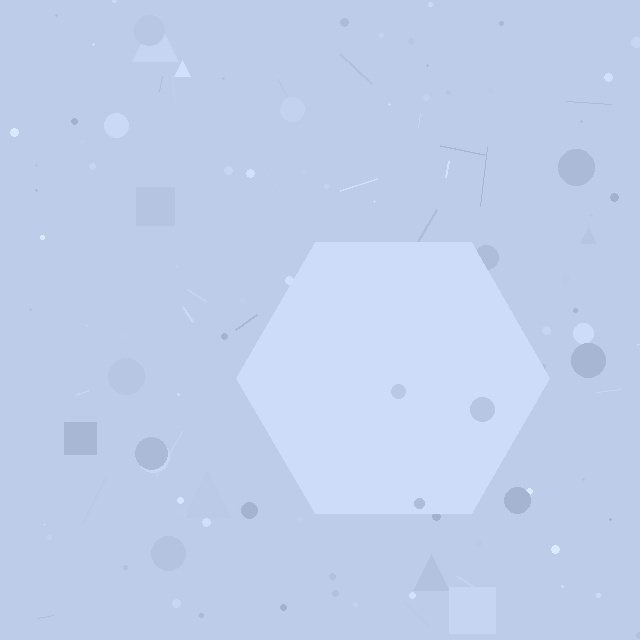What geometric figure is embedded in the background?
A hexagon is embedded in the background.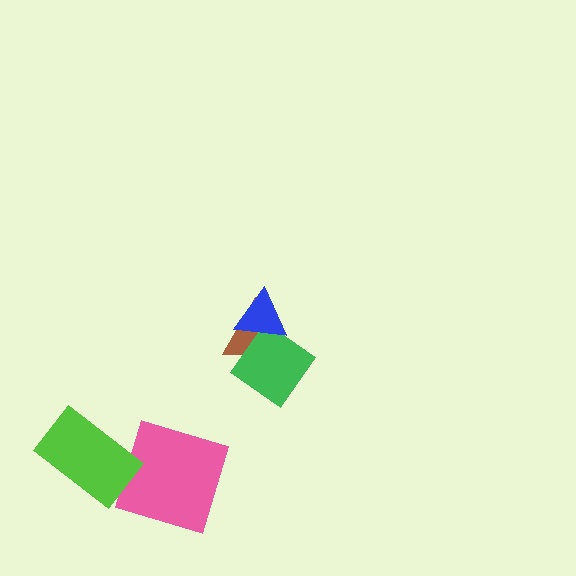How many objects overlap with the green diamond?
2 objects overlap with the green diamond.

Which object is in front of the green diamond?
The blue triangle is in front of the green diamond.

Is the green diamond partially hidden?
Yes, it is partially covered by another shape.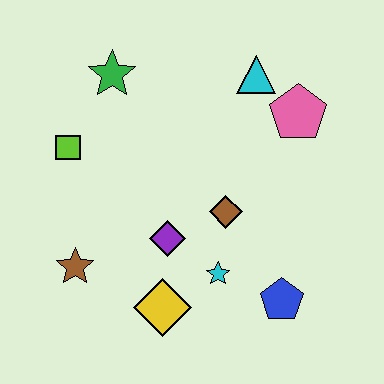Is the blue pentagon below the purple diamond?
Yes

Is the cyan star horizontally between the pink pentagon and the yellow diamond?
Yes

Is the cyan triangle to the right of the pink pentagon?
No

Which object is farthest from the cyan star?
The green star is farthest from the cyan star.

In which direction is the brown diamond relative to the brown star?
The brown diamond is to the right of the brown star.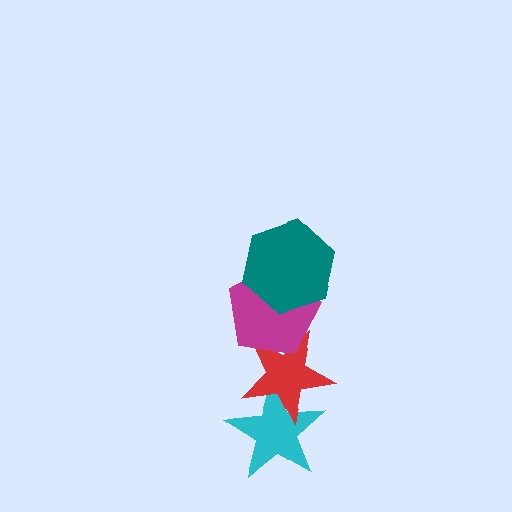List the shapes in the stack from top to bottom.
From top to bottom: the teal hexagon, the magenta pentagon, the red star, the cyan star.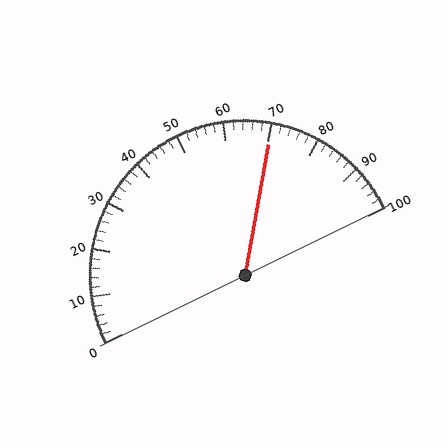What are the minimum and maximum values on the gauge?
The gauge ranges from 0 to 100.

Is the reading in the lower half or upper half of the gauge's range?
The reading is in the upper half of the range (0 to 100).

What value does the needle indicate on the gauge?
The needle indicates approximately 70.